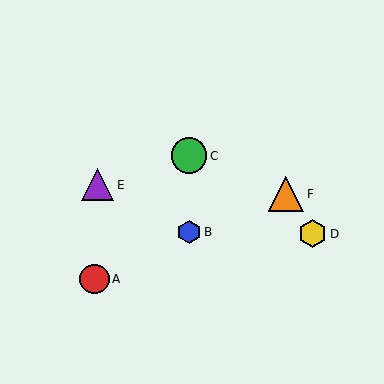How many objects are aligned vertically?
2 objects (B, C) are aligned vertically.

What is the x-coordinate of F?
Object F is at x≈286.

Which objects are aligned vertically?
Objects B, C are aligned vertically.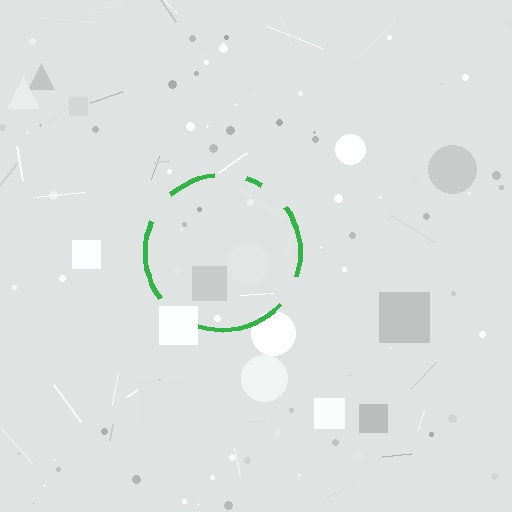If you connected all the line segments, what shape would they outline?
They would outline a circle.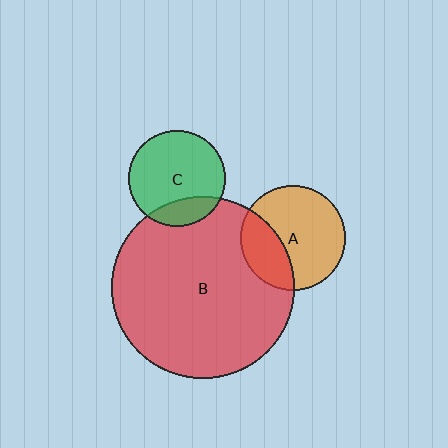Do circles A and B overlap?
Yes.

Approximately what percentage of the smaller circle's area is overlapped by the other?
Approximately 30%.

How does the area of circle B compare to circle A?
Approximately 3.0 times.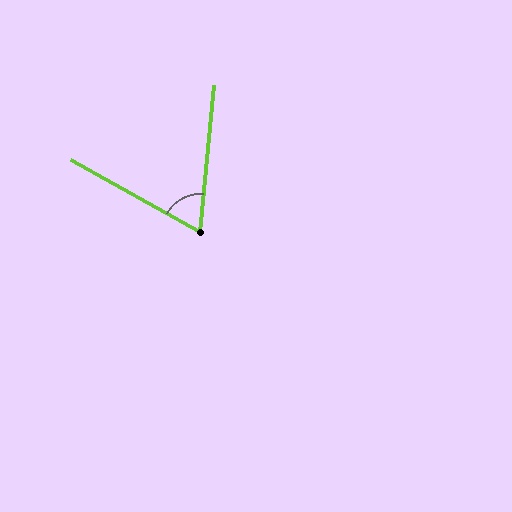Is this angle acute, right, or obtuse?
It is acute.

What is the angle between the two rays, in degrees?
Approximately 66 degrees.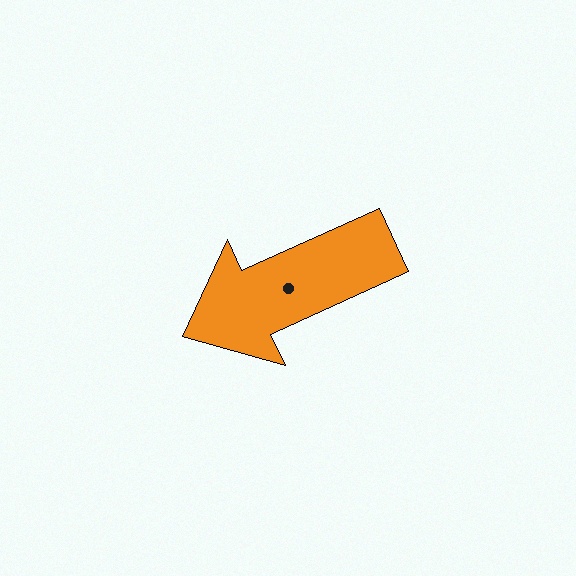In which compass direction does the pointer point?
Southwest.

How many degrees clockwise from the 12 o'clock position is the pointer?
Approximately 245 degrees.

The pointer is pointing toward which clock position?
Roughly 8 o'clock.